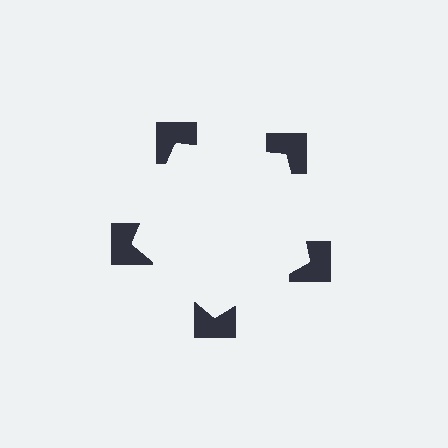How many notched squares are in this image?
There are 5 — one at each vertex of the illusory pentagon.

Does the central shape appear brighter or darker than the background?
It typically appears slightly brighter than the background, even though no actual brightness change is drawn.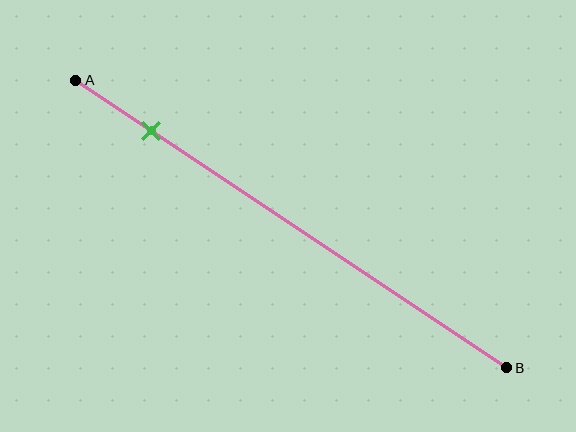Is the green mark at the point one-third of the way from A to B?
No, the mark is at about 20% from A, not at the 33% one-third point.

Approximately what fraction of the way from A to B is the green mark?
The green mark is approximately 20% of the way from A to B.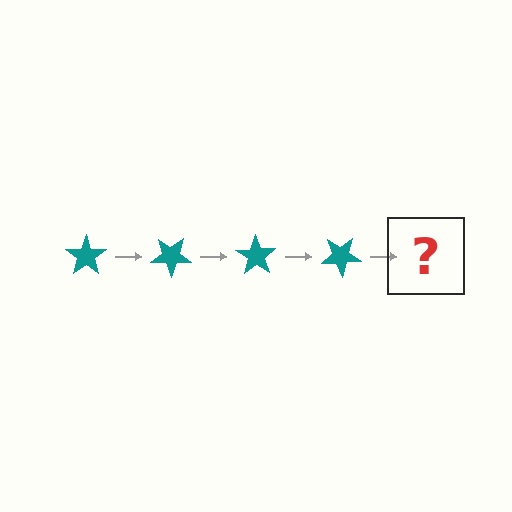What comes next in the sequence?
The next element should be a teal star rotated 140 degrees.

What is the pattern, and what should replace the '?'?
The pattern is that the star rotates 35 degrees each step. The '?' should be a teal star rotated 140 degrees.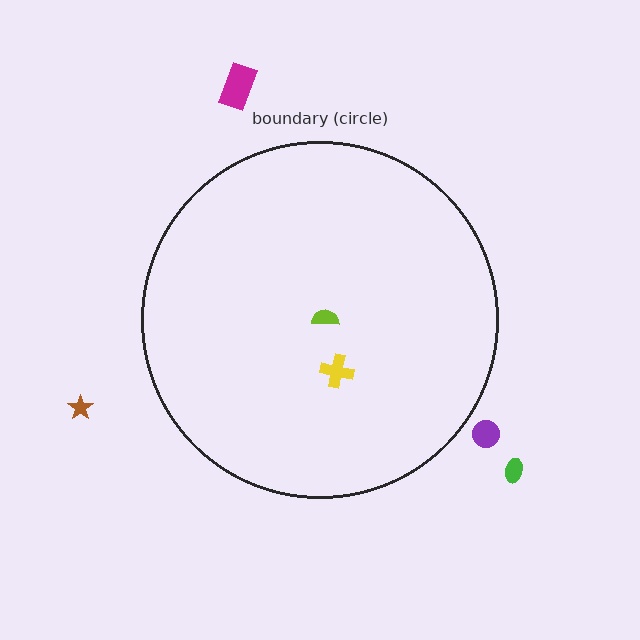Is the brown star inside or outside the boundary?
Outside.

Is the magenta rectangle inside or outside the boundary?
Outside.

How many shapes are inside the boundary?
2 inside, 4 outside.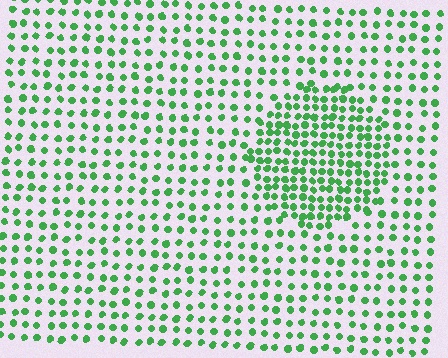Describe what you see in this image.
The image contains small green elements arranged at two different densities. A circle-shaped region is visible where the elements are more densely packed than the surrounding area.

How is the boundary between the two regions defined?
The boundary is defined by a change in element density (approximately 1.9x ratio). All elements are the same color, size, and shape.